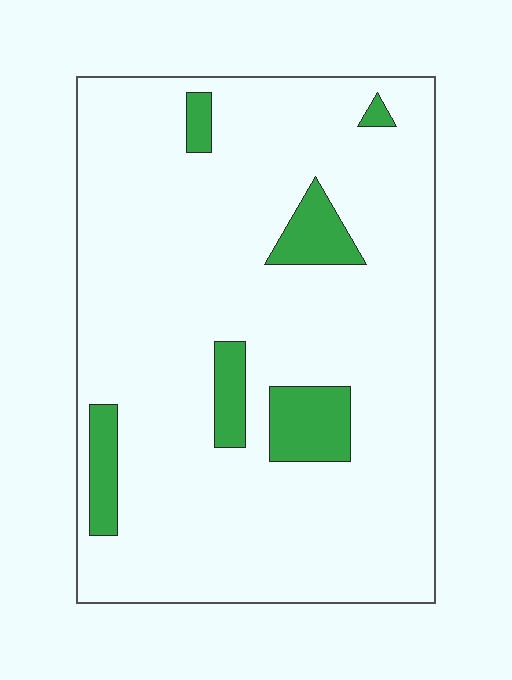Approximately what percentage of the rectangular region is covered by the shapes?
Approximately 10%.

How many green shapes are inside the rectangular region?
6.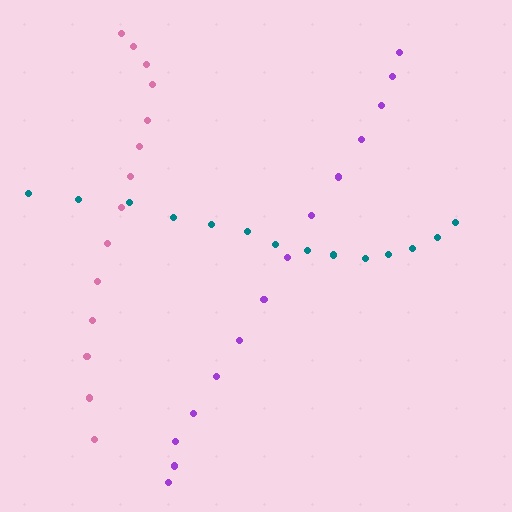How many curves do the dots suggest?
There are 3 distinct paths.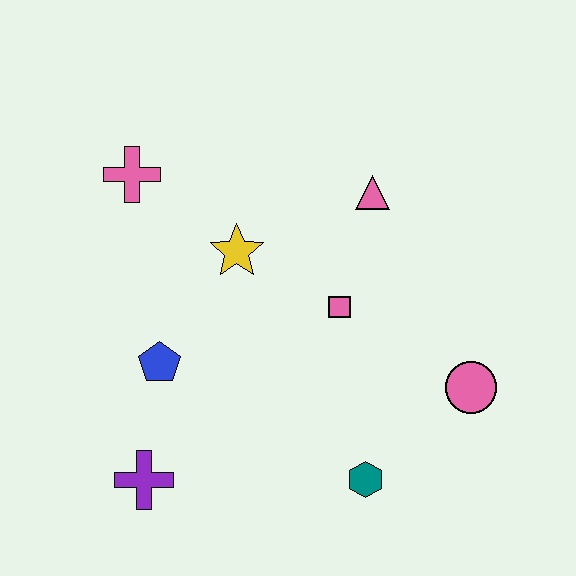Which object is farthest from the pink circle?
The pink cross is farthest from the pink circle.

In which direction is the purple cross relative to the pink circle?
The purple cross is to the left of the pink circle.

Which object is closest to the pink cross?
The yellow star is closest to the pink cross.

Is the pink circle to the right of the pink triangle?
Yes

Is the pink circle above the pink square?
No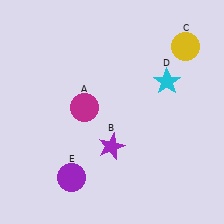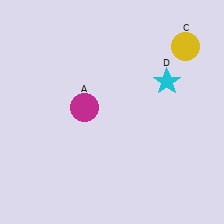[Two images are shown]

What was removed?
The purple star (B), the purple circle (E) were removed in Image 2.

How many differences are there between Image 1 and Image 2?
There are 2 differences between the two images.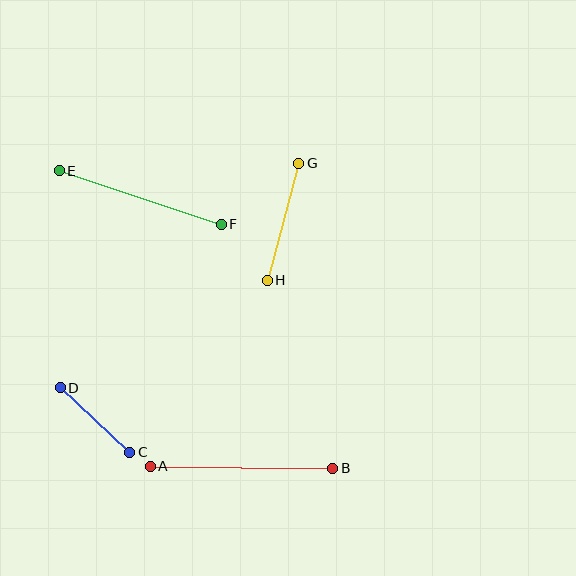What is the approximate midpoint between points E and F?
The midpoint is at approximately (140, 197) pixels.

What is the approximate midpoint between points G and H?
The midpoint is at approximately (283, 222) pixels.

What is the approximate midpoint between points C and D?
The midpoint is at approximately (95, 420) pixels.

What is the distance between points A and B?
The distance is approximately 182 pixels.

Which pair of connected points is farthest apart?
Points A and B are farthest apart.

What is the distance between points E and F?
The distance is approximately 171 pixels.